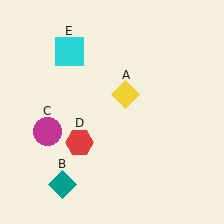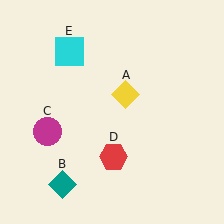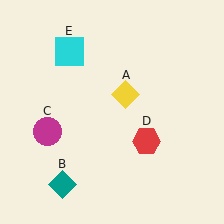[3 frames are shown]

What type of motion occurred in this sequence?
The red hexagon (object D) rotated counterclockwise around the center of the scene.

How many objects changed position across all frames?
1 object changed position: red hexagon (object D).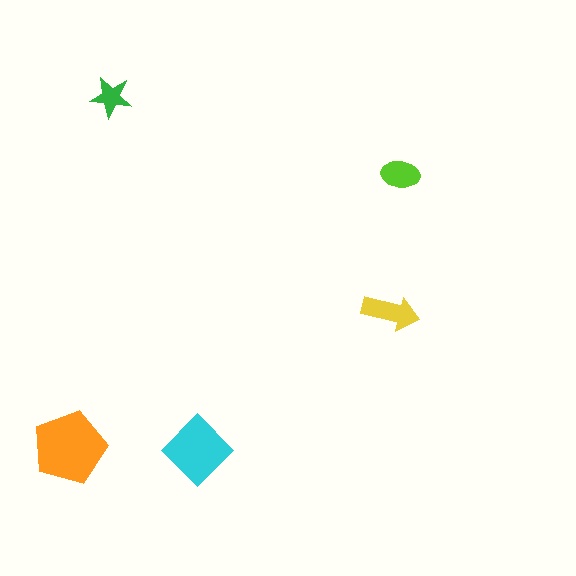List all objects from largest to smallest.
The orange pentagon, the cyan diamond, the yellow arrow, the lime ellipse, the green star.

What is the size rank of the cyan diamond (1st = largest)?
2nd.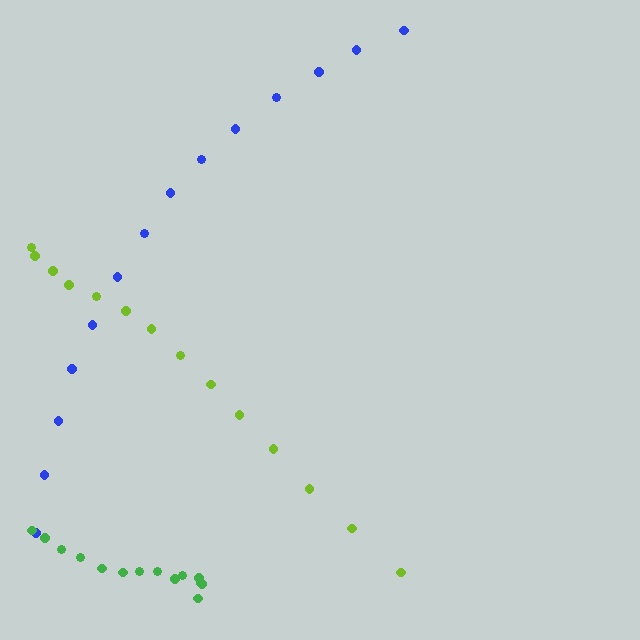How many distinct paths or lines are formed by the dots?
There are 3 distinct paths.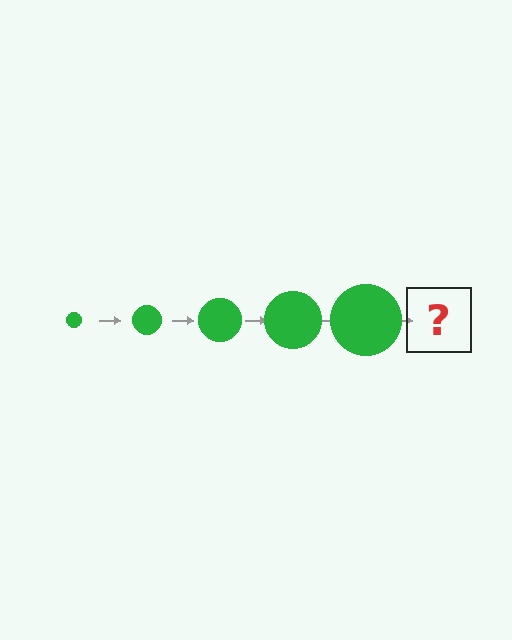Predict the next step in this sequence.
The next step is a green circle, larger than the previous one.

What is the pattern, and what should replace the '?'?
The pattern is that the circle gets progressively larger each step. The '?' should be a green circle, larger than the previous one.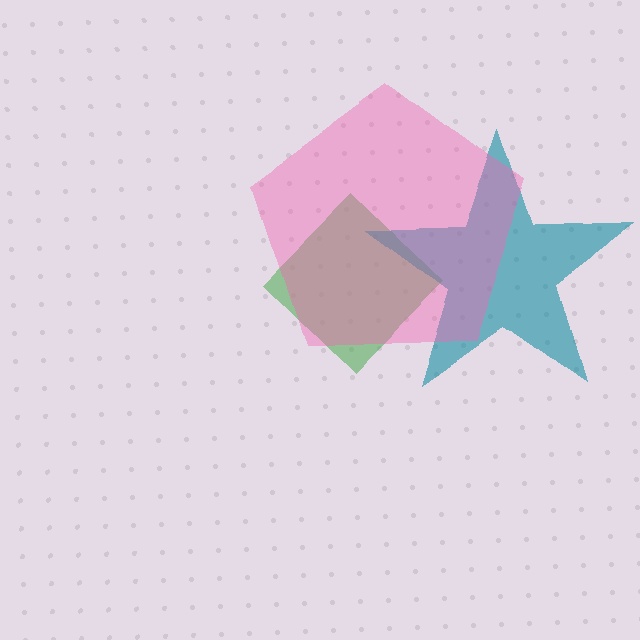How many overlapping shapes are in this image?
There are 3 overlapping shapes in the image.